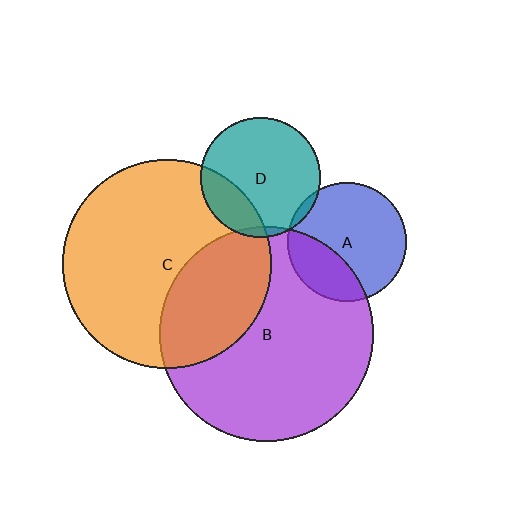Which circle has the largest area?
Circle B (purple).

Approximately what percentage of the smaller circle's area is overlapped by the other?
Approximately 30%.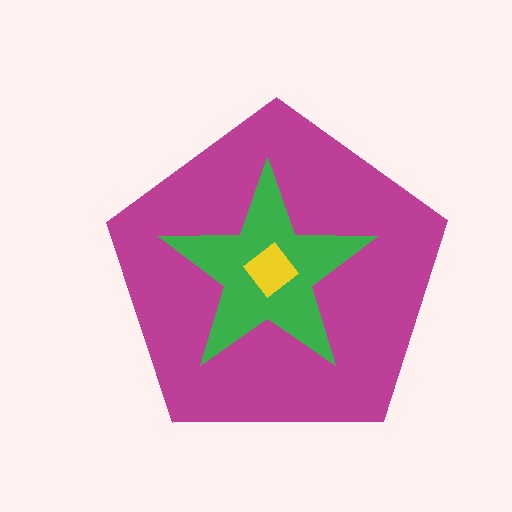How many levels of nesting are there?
3.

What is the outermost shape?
The magenta pentagon.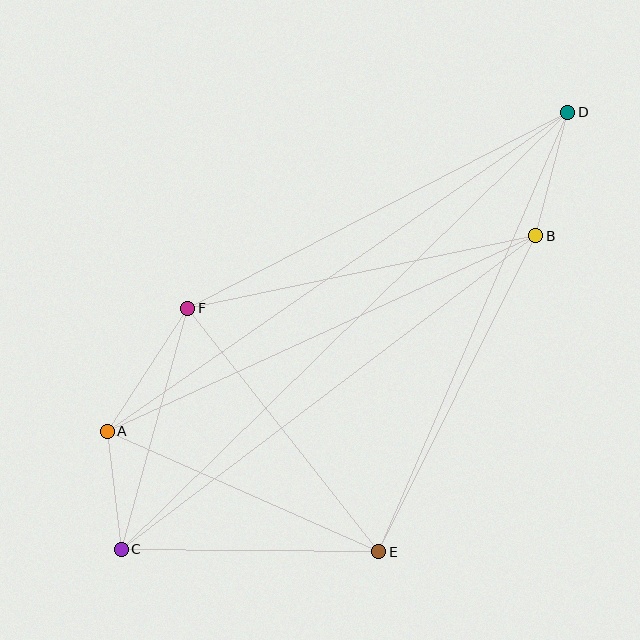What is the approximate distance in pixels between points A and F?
The distance between A and F is approximately 147 pixels.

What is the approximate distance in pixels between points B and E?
The distance between B and E is approximately 353 pixels.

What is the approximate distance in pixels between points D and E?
The distance between D and E is approximately 478 pixels.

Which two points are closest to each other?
Points A and C are closest to each other.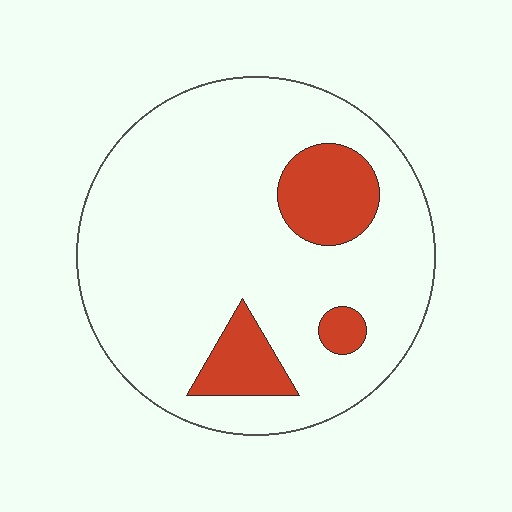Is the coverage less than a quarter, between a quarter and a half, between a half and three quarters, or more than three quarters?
Less than a quarter.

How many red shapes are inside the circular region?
3.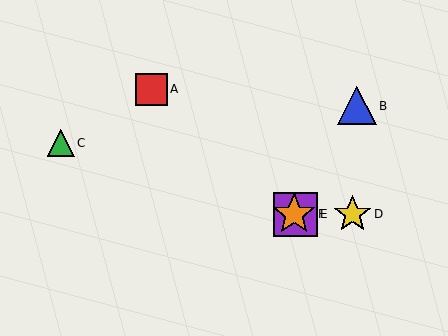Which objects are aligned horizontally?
Objects D, E, F are aligned horizontally.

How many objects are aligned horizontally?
3 objects (D, E, F) are aligned horizontally.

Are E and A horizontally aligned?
No, E is at y≈214 and A is at y≈89.